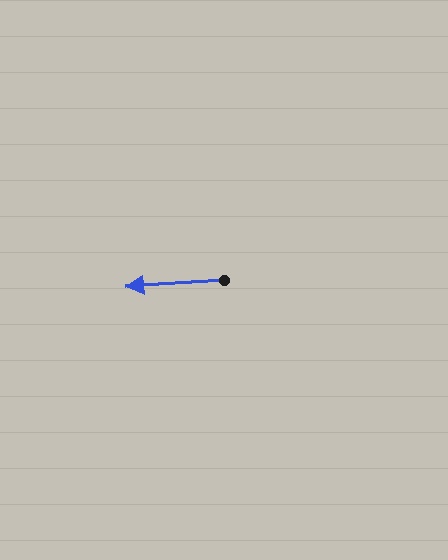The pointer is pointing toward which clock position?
Roughly 9 o'clock.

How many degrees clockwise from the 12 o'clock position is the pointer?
Approximately 266 degrees.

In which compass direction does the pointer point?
West.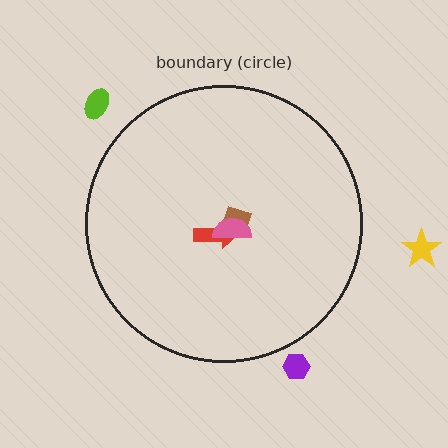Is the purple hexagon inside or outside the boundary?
Outside.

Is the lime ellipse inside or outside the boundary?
Outside.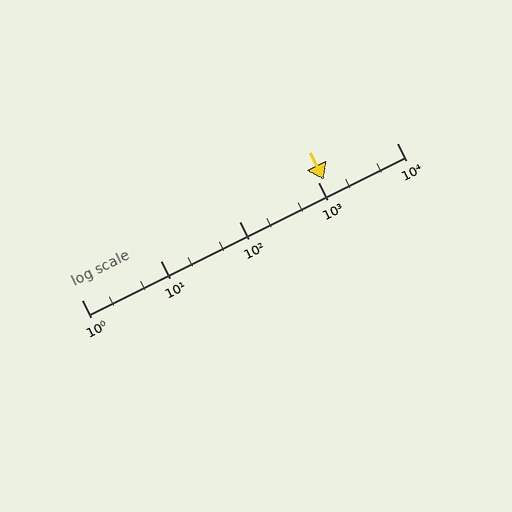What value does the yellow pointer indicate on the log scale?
The pointer indicates approximately 1200.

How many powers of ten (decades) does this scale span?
The scale spans 4 decades, from 1 to 10000.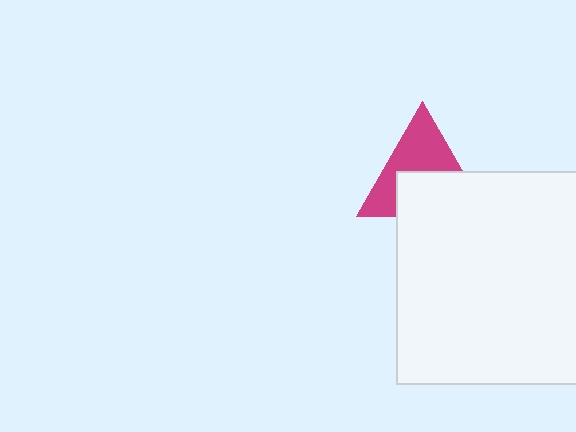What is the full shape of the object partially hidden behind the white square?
The partially hidden object is a magenta triangle.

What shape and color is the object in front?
The object in front is a white square.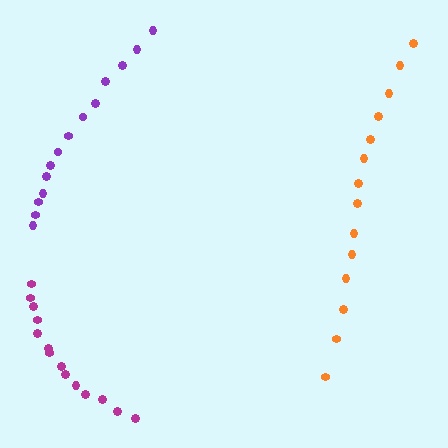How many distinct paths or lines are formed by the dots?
There are 3 distinct paths.